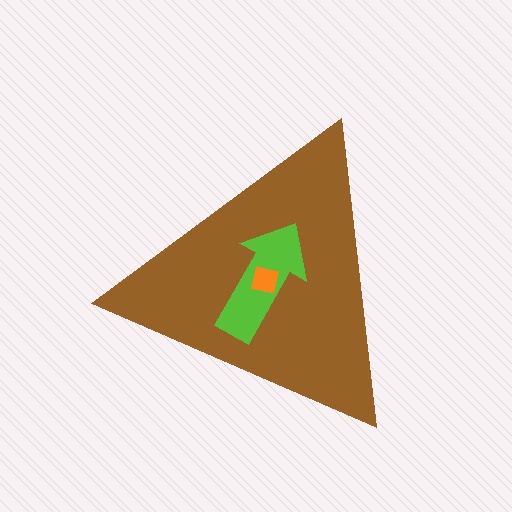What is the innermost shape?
The orange square.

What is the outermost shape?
The brown triangle.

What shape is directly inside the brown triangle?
The lime arrow.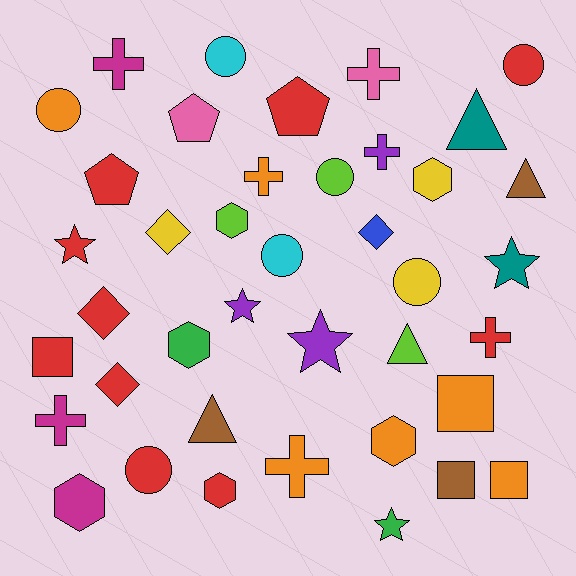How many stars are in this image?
There are 5 stars.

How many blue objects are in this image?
There is 1 blue object.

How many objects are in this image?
There are 40 objects.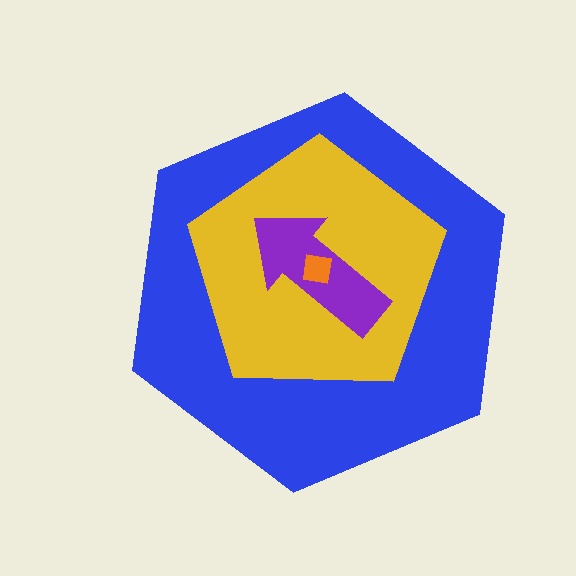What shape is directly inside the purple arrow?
The orange square.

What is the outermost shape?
The blue hexagon.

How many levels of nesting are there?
4.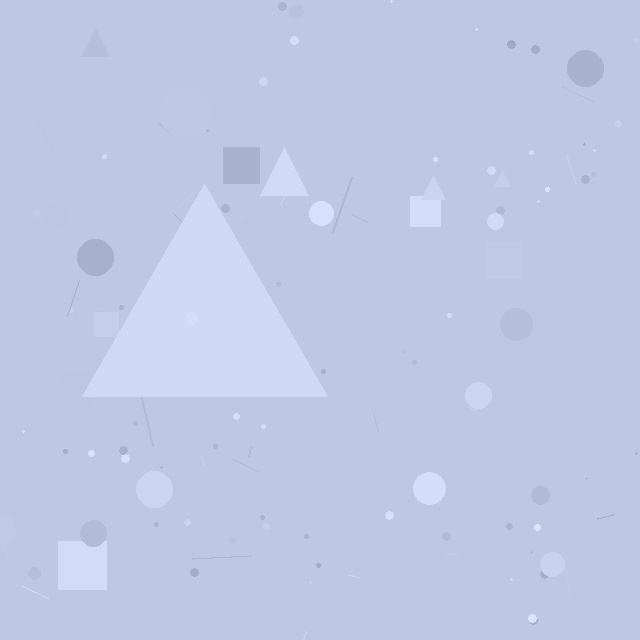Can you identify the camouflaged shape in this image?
The camouflaged shape is a triangle.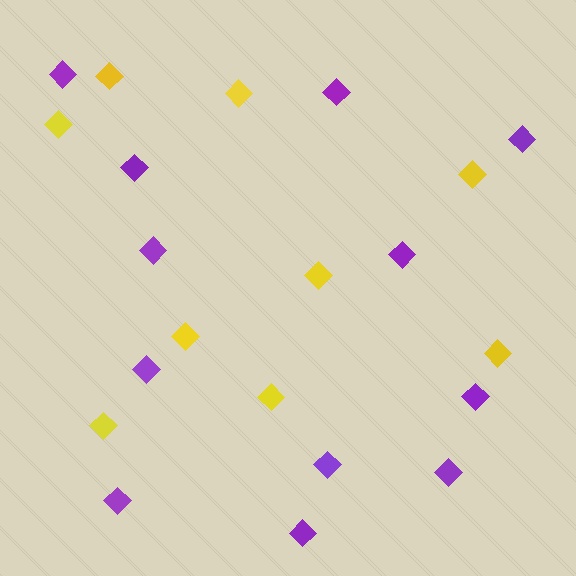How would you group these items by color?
There are 2 groups: one group of yellow diamonds (9) and one group of purple diamonds (12).